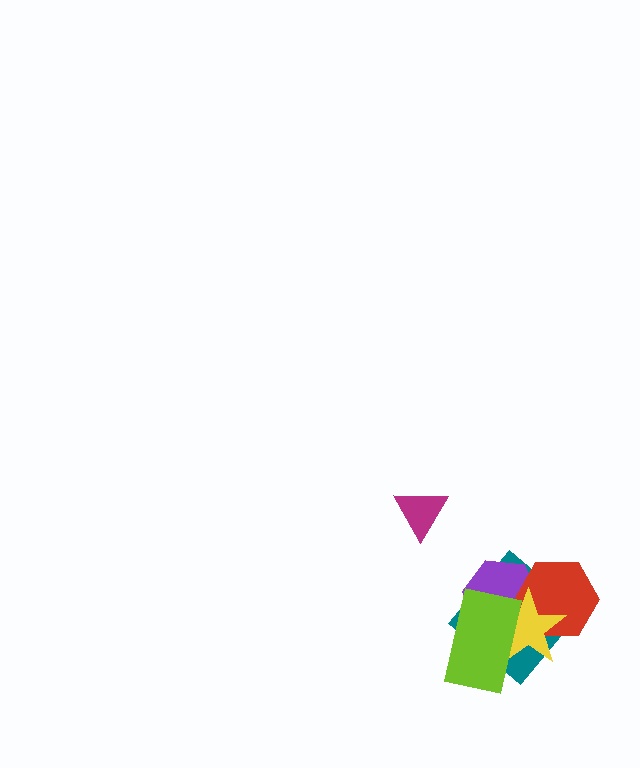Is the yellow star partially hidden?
Yes, it is partially covered by another shape.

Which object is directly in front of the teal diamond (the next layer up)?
The purple hexagon is directly in front of the teal diamond.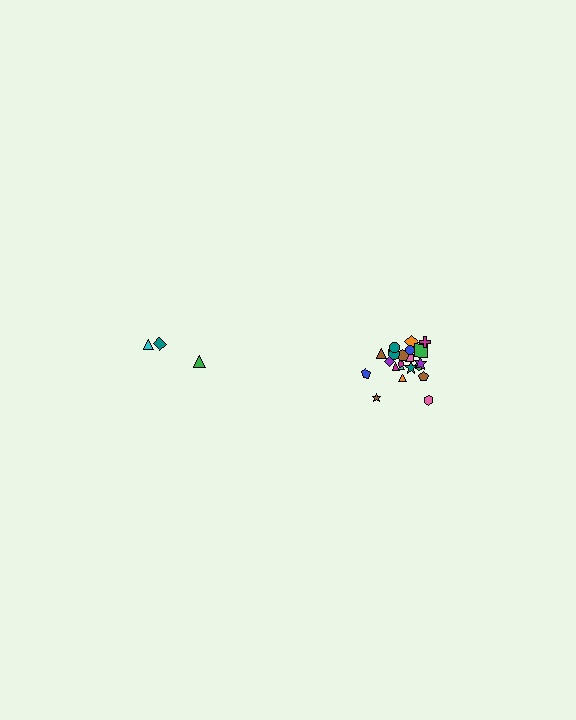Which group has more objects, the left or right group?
The right group.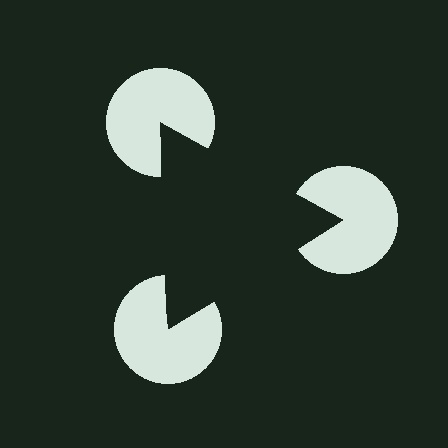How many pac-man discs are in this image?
There are 3 — one at each vertex of the illusory triangle.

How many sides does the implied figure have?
3 sides.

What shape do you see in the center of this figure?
An illusory triangle — its edges are inferred from the aligned wedge cuts in the pac-man discs, not physically drawn.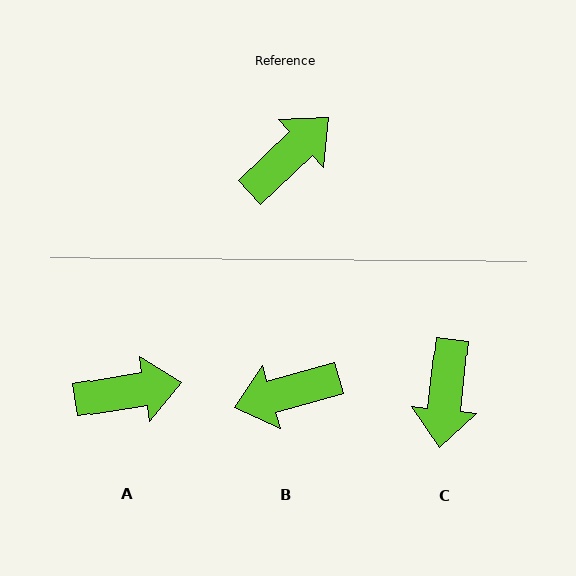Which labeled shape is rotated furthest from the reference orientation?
B, about 152 degrees away.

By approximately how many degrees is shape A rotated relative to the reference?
Approximately 34 degrees clockwise.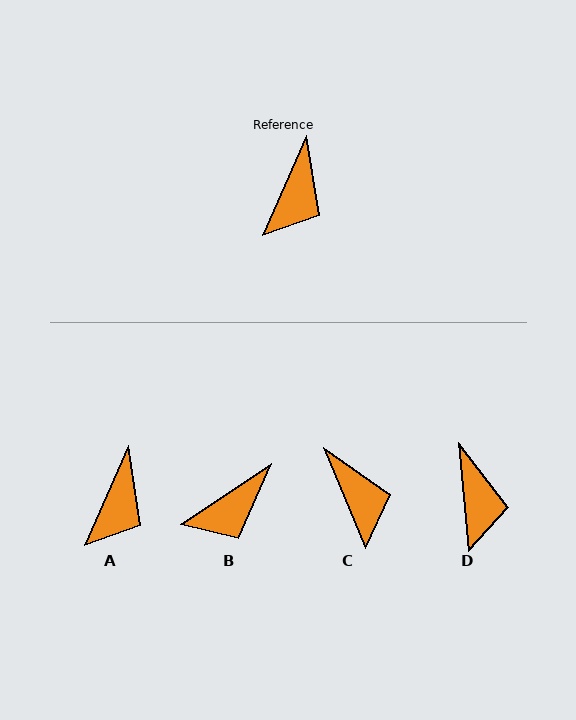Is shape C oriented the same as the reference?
No, it is off by about 46 degrees.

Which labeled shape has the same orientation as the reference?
A.